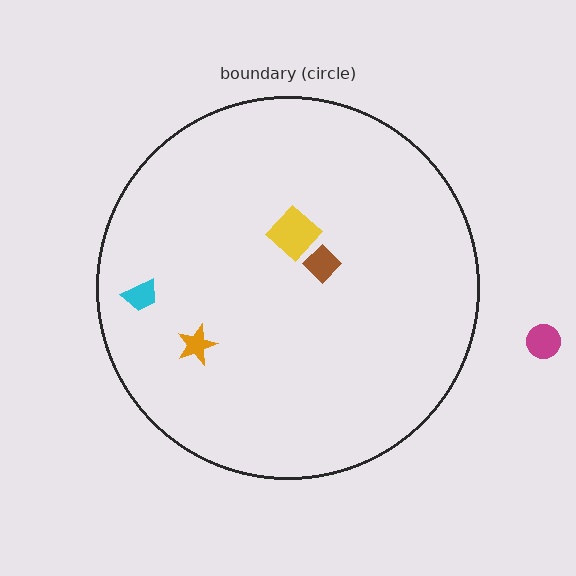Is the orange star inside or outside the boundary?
Inside.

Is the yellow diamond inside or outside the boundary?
Inside.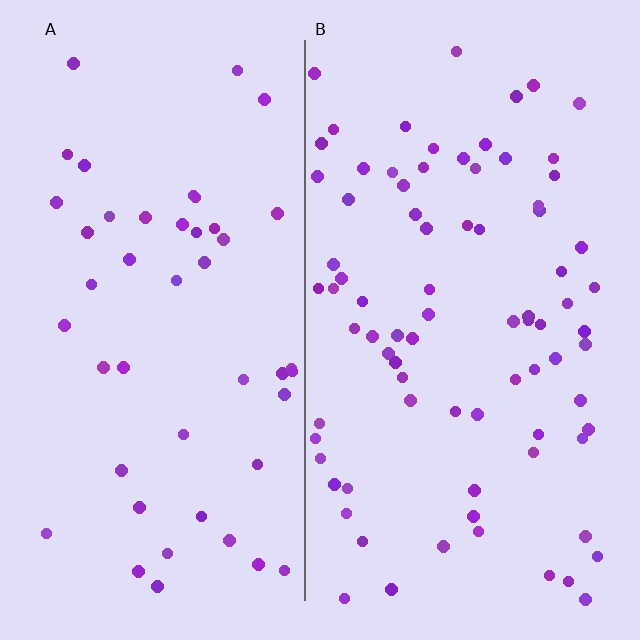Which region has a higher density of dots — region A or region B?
B (the right).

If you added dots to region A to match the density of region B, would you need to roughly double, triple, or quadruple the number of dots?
Approximately double.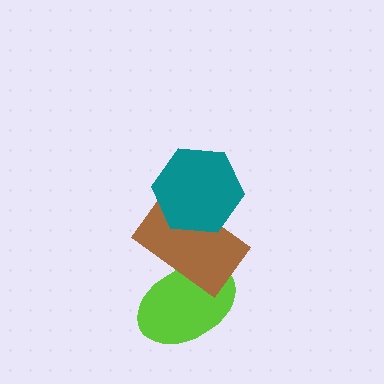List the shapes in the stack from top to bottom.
From top to bottom: the teal hexagon, the brown rectangle, the lime ellipse.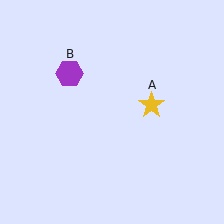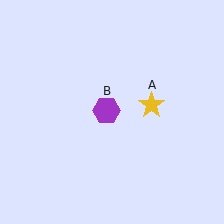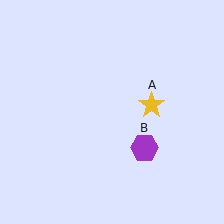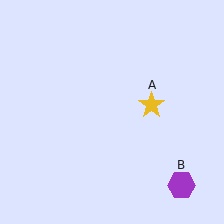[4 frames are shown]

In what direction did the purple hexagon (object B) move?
The purple hexagon (object B) moved down and to the right.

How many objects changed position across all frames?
1 object changed position: purple hexagon (object B).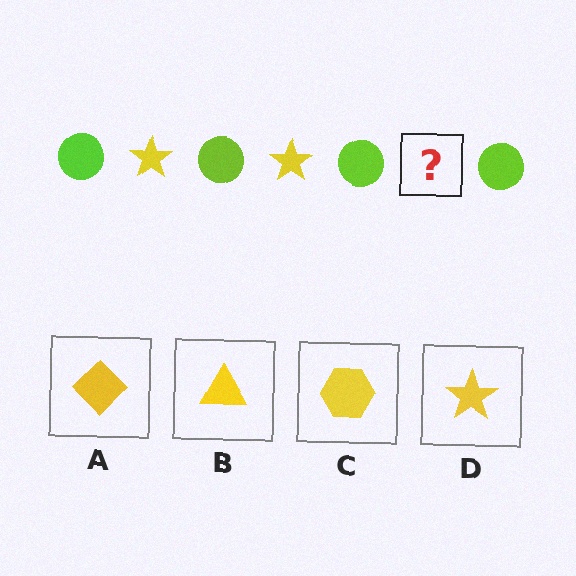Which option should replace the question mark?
Option D.